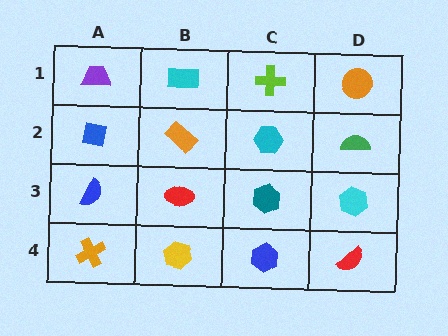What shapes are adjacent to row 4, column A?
A blue semicircle (row 3, column A), a yellow hexagon (row 4, column B).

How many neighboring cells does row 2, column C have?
4.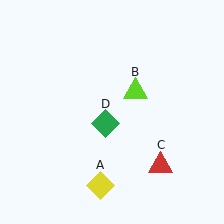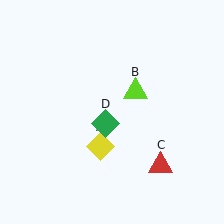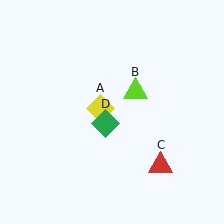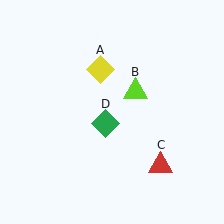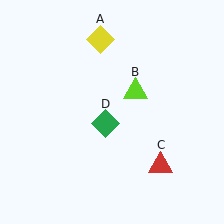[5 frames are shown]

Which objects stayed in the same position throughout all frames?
Lime triangle (object B) and red triangle (object C) and green diamond (object D) remained stationary.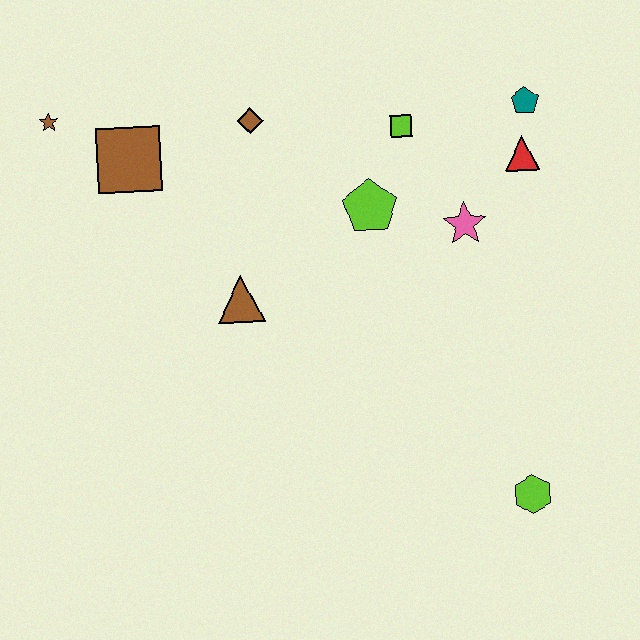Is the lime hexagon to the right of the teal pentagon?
No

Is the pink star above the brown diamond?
No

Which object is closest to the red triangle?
The teal pentagon is closest to the red triangle.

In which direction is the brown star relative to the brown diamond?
The brown star is to the left of the brown diamond.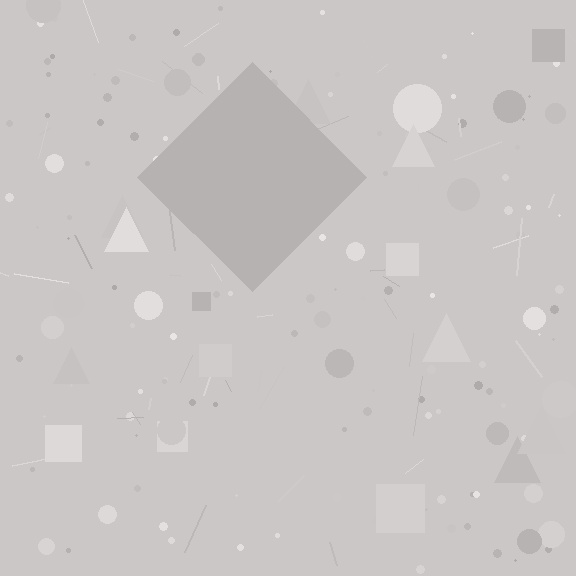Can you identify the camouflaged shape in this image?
The camouflaged shape is a diamond.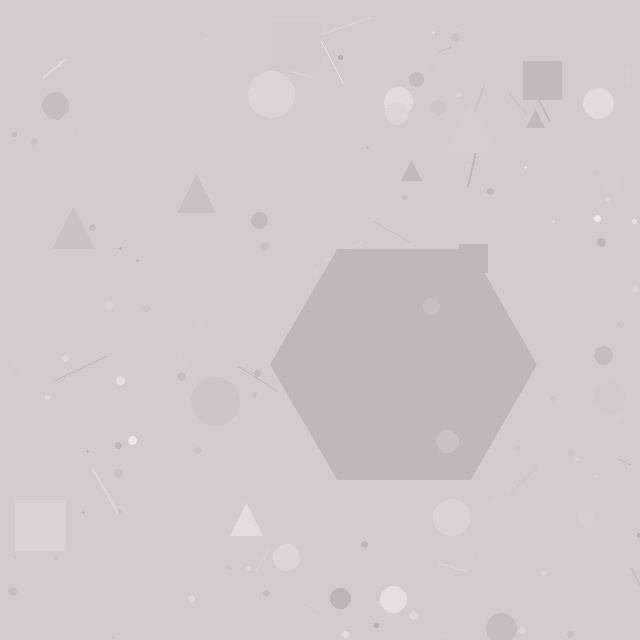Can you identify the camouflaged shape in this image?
The camouflaged shape is a hexagon.